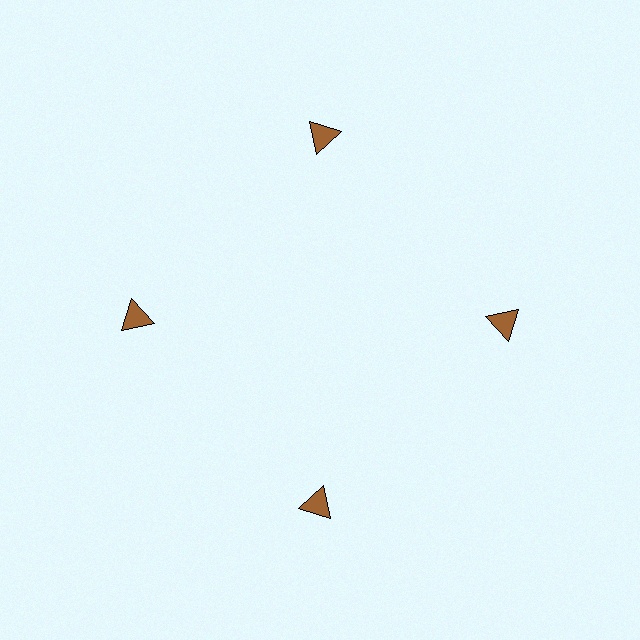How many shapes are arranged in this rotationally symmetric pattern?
There are 4 shapes, arranged in 4 groups of 1.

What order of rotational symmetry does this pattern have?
This pattern has 4-fold rotational symmetry.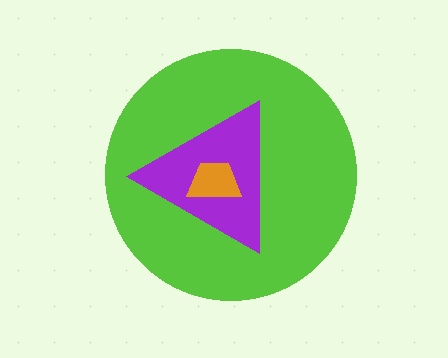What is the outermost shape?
The lime circle.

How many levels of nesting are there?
3.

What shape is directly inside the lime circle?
The purple triangle.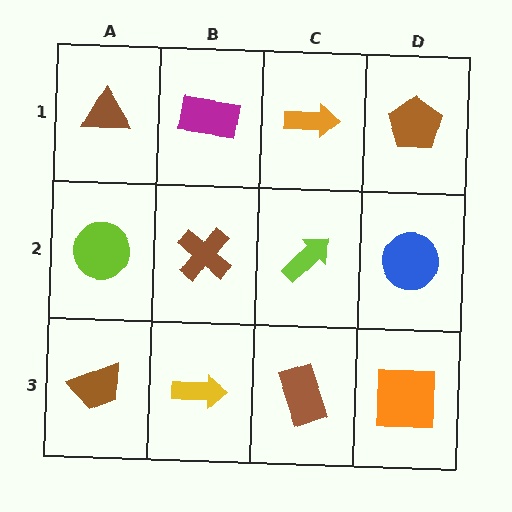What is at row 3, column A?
A brown trapezoid.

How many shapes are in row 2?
4 shapes.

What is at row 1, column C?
An orange arrow.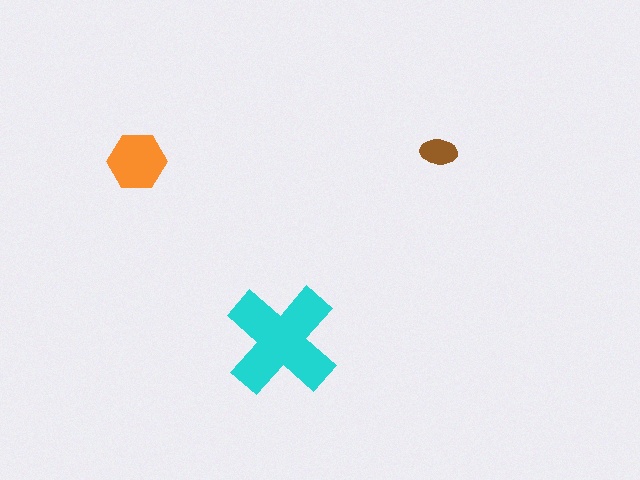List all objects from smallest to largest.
The brown ellipse, the orange hexagon, the cyan cross.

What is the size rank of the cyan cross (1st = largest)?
1st.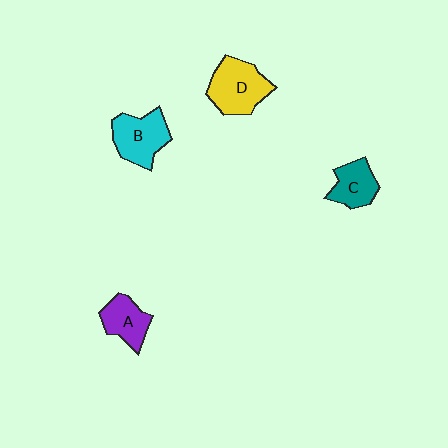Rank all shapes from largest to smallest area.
From largest to smallest: D (yellow), B (cyan), A (purple), C (teal).